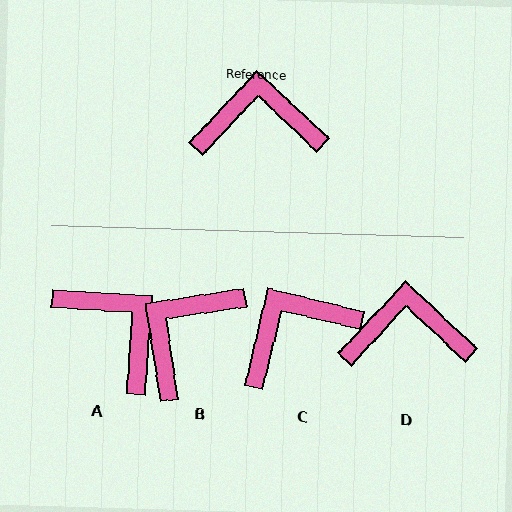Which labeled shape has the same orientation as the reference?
D.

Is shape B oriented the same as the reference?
No, it is off by about 52 degrees.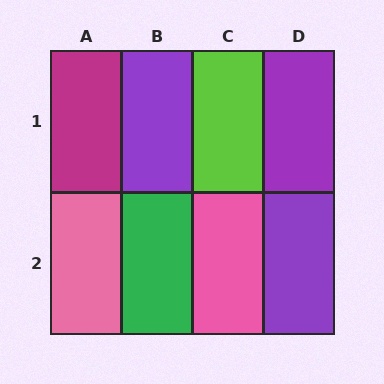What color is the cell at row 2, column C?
Pink.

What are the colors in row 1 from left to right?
Magenta, purple, lime, purple.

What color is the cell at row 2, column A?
Pink.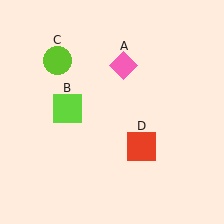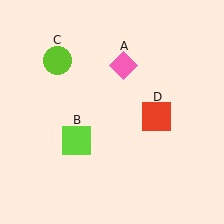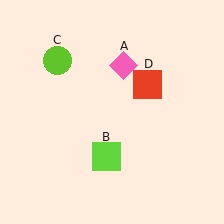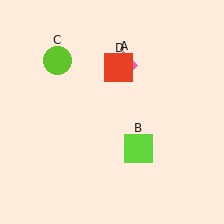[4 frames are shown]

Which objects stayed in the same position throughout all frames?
Pink diamond (object A) and lime circle (object C) remained stationary.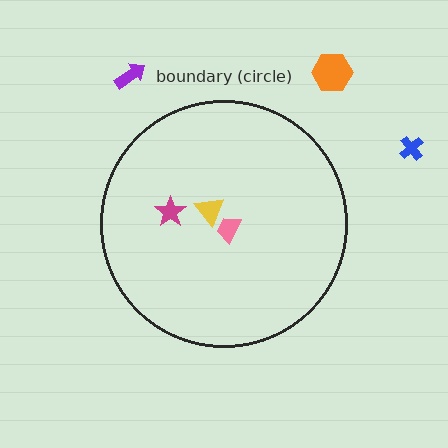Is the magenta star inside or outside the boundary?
Inside.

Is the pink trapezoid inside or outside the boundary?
Inside.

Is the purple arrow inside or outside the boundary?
Outside.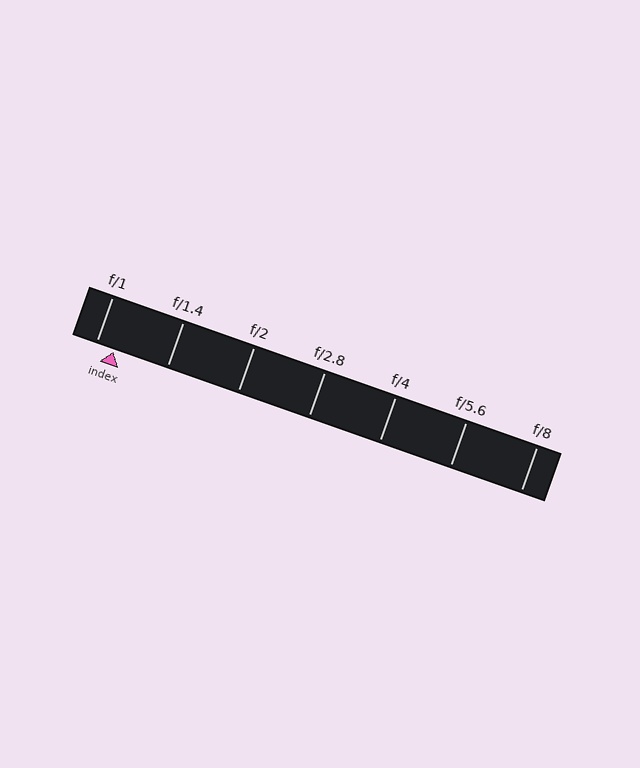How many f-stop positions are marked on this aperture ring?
There are 7 f-stop positions marked.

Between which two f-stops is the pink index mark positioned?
The index mark is between f/1 and f/1.4.